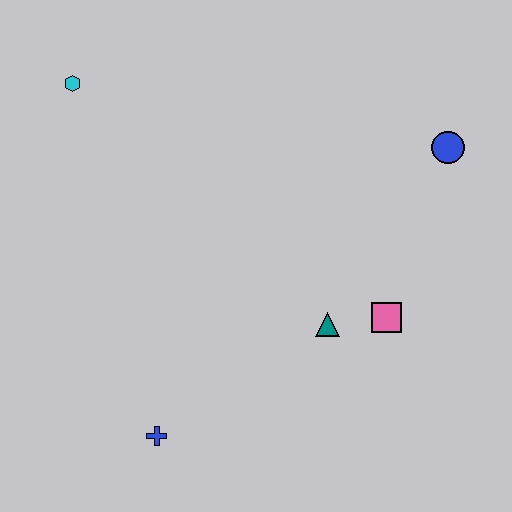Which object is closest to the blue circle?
The pink square is closest to the blue circle.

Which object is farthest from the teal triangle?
The cyan hexagon is farthest from the teal triangle.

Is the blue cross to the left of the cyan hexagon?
No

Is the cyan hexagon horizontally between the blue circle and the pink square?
No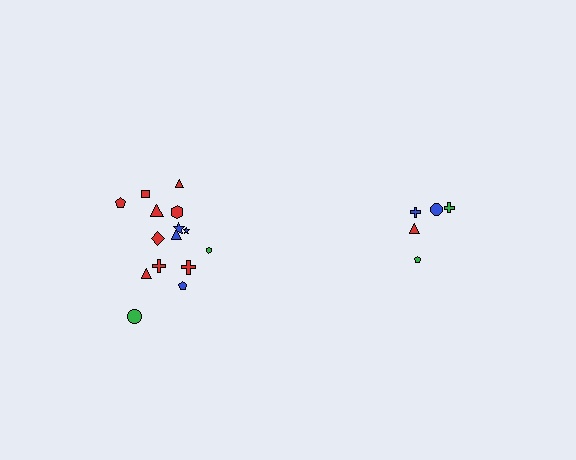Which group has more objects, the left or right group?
The left group.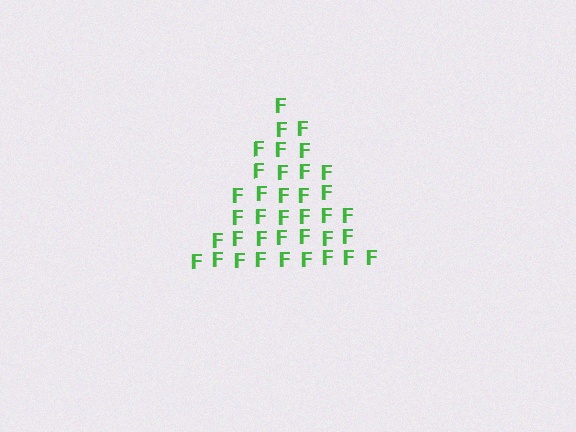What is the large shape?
The large shape is a triangle.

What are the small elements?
The small elements are letter F's.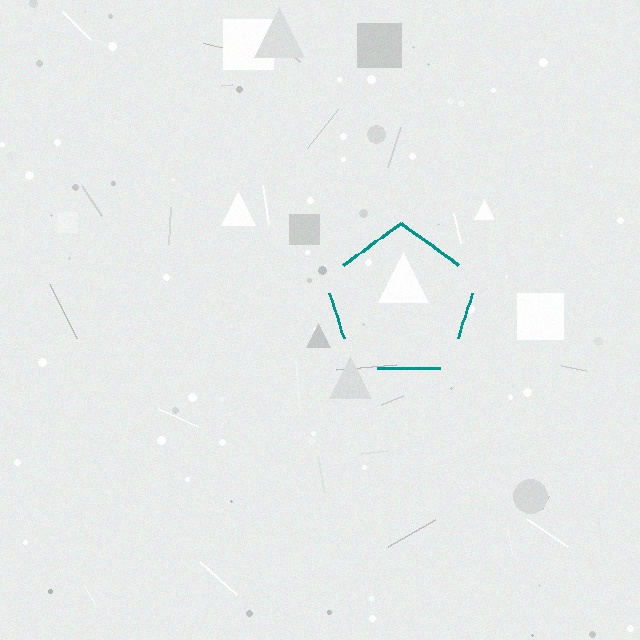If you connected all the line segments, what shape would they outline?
They would outline a pentagon.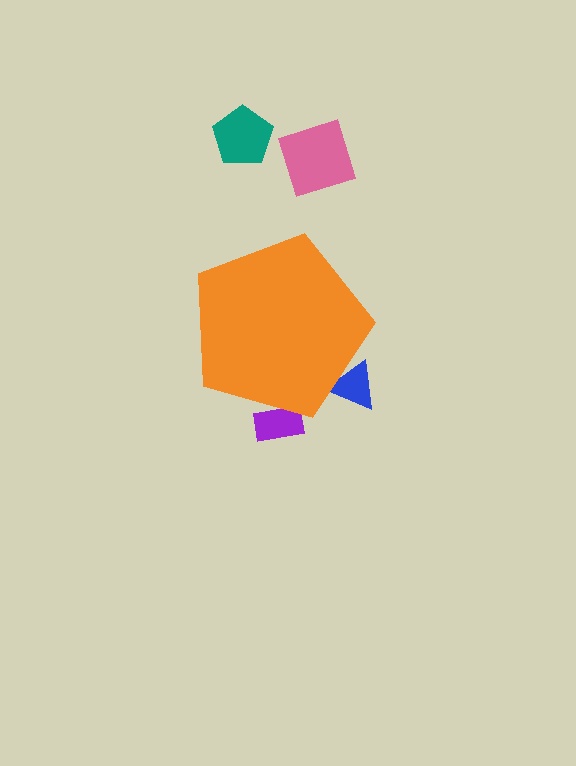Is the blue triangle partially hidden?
Yes, the blue triangle is partially hidden behind the orange pentagon.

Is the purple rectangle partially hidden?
Yes, the purple rectangle is partially hidden behind the orange pentagon.